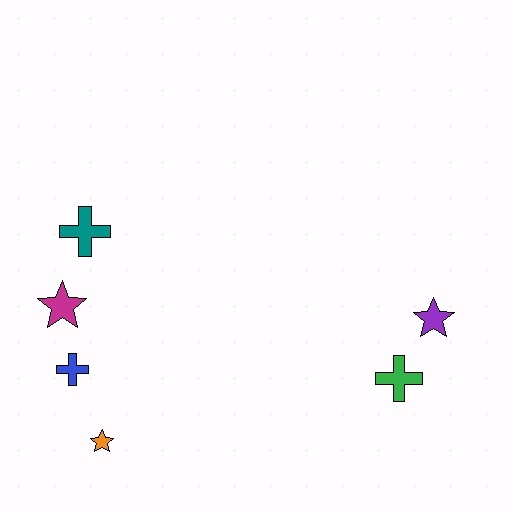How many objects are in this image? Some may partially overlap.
There are 6 objects.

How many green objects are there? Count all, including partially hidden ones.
There is 1 green object.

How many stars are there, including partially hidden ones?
There are 3 stars.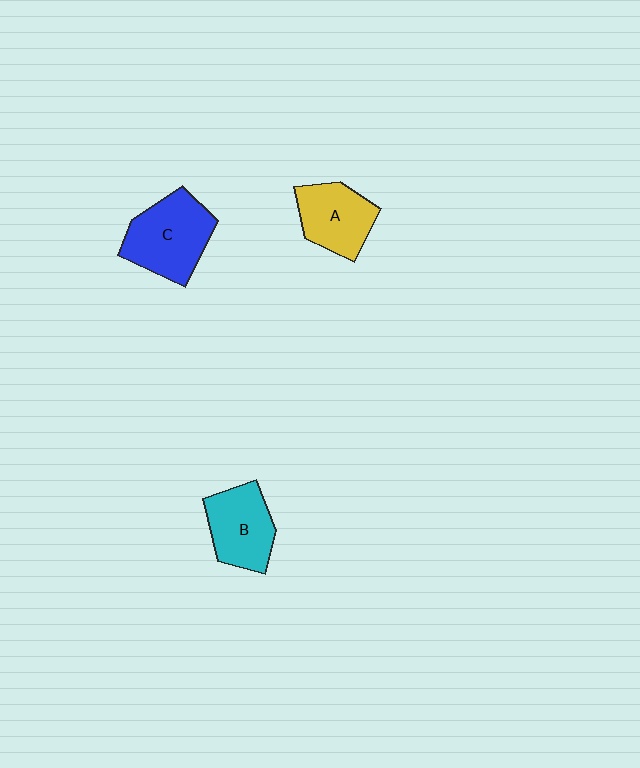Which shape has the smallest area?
Shape A (yellow).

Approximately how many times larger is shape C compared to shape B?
Approximately 1.2 times.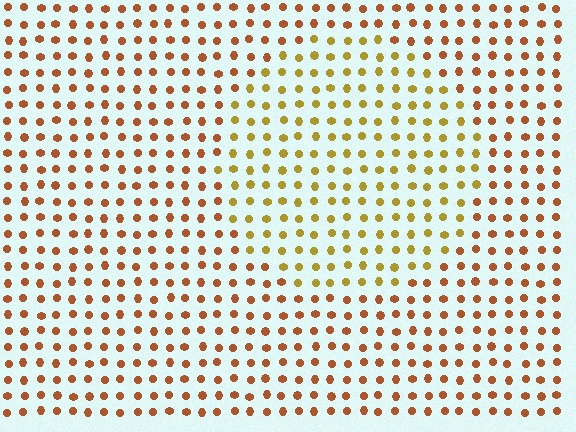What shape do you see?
I see a circle.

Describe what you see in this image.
The image is filled with small brown elements in a uniform arrangement. A circle-shaped region is visible where the elements are tinted to a slightly different hue, forming a subtle color boundary.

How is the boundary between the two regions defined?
The boundary is defined purely by a slight shift in hue (about 32 degrees). Spacing, size, and orientation are identical on both sides.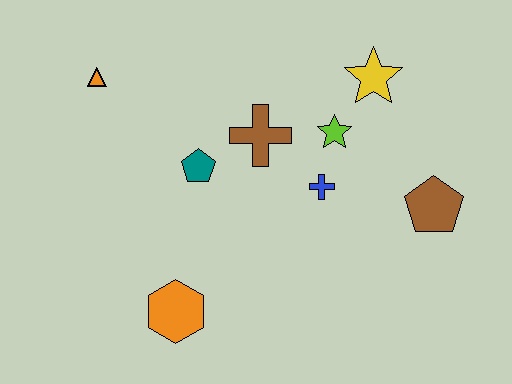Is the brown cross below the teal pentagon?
No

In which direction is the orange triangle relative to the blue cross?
The orange triangle is to the left of the blue cross.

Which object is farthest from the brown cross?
The orange hexagon is farthest from the brown cross.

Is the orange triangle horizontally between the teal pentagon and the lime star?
No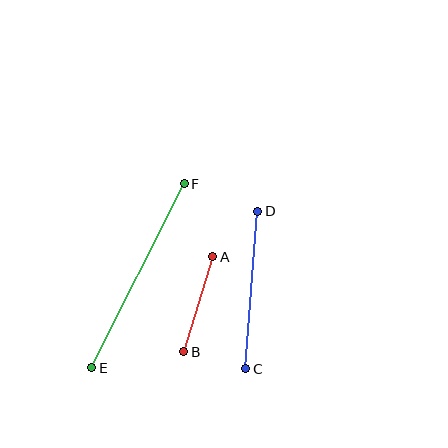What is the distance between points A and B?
The distance is approximately 100 pixels.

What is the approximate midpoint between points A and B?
The midpoint is at approximately (198, 304) pixels.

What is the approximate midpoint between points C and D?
The midpoint is at approximately (252, 290) pixels.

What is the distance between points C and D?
The distance is approximately 158 pixels.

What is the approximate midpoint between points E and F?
The midpoint is at approximately (138, 276) pixels.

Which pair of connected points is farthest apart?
Points E and F are farthest apart.